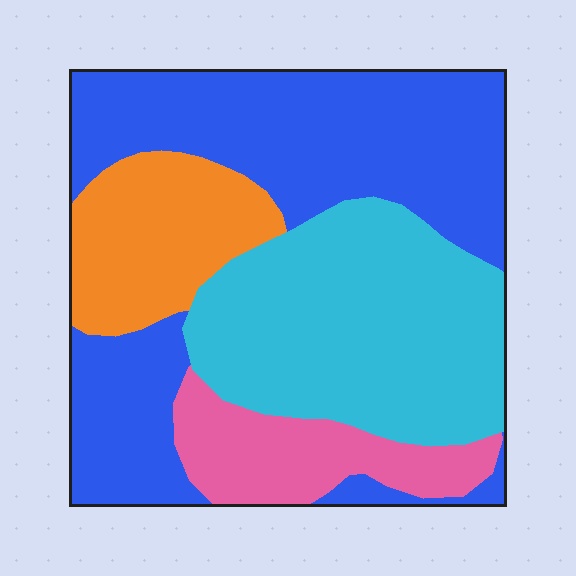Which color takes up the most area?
Blue, at roughly 40%.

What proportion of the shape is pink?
Pink takes up less than a sixth of the shape.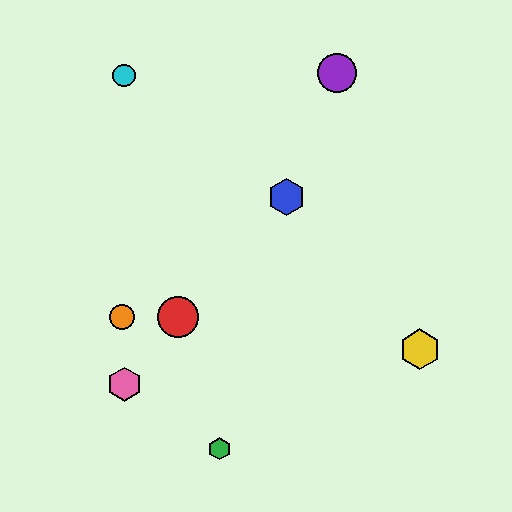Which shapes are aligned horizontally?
The red circle, the orange circle are aligned horizontally.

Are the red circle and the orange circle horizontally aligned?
Yes, both are at y≈317.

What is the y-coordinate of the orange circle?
The orange circle is at y≈317.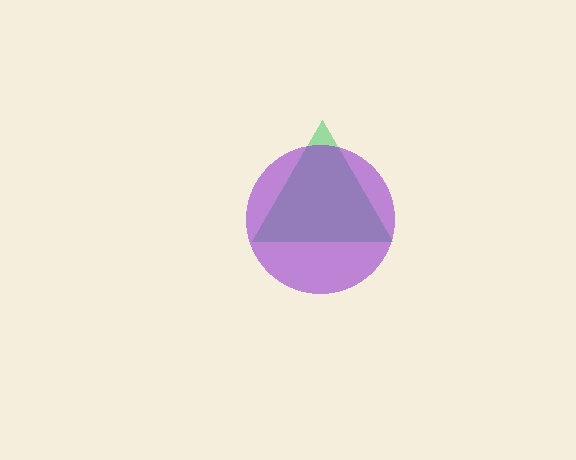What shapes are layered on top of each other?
The layered shapes are: a green triangle, a purple circle.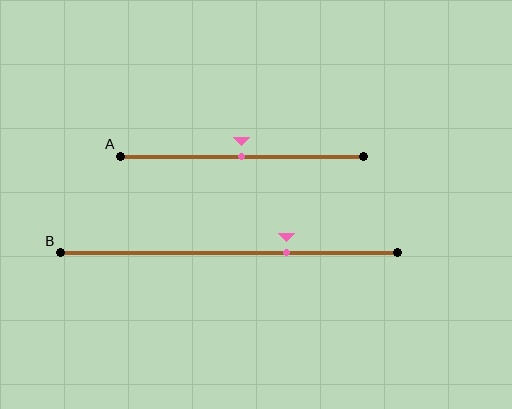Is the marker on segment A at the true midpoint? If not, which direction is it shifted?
Yes, the marker on segment A is at the true midpoint.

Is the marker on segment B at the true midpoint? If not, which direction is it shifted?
No, the marker on segment B is shifted to the right by about 17% of the segment length.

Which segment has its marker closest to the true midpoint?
Segment A has its marker closest to the true midpoint.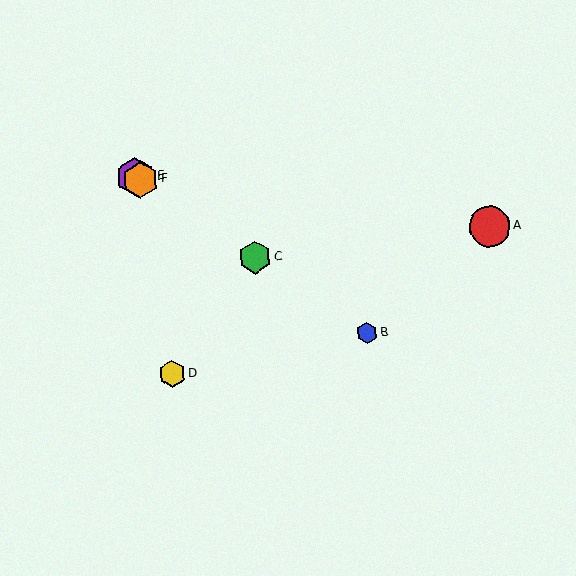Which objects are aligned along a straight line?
Objects B, C, E, F are aligned along a straight line.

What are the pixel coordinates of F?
Object F is at (140, 180).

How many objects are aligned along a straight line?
4 objects (B, C, E, F) are aligned along a straight line.